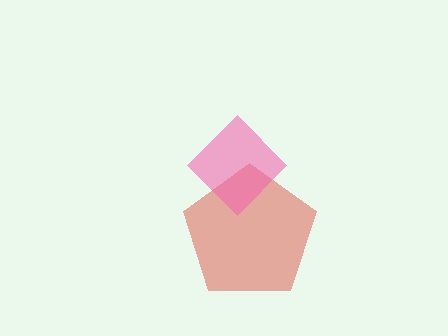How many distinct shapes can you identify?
There are 2 distinct shapes: a red pentagon, a pink diamond.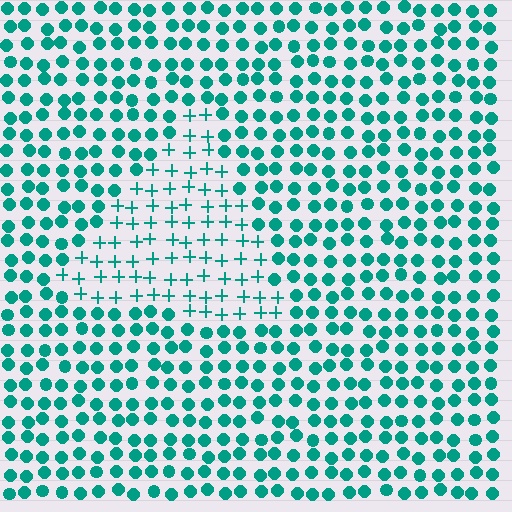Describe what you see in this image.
The image is filled with small teal elements arranged in a uniform grid. A triangle-shaped region contains plus signs, while the surrounding area contains circles. The boundary is defined purely by the change in element shape.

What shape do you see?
I see a triangle.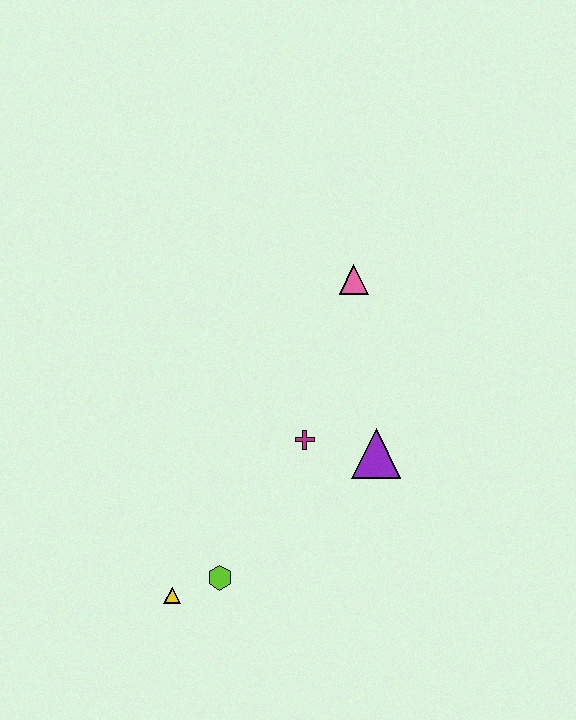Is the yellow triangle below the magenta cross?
Yes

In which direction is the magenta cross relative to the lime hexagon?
The magenta cross is above the lime hexagon.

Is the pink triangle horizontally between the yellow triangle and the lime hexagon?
No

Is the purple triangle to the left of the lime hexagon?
No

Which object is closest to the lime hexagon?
The yellow triangle is closest to the lime hexagon.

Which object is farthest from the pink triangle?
The yellow triangle is farthest from the pink triangle.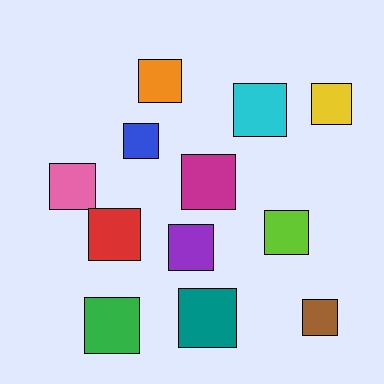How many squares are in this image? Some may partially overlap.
There are 12 squares.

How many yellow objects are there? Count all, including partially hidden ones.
There is 1 yellow object.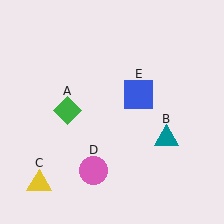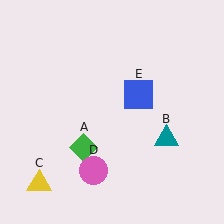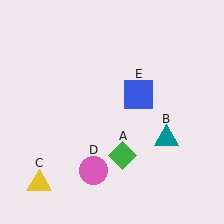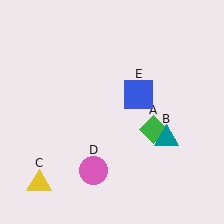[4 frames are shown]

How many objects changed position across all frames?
1 object changed position: green diamond (object A).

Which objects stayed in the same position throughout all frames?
Teal triangle (object B) and yellow triangle (object C) and pink circle (object D) and blue square (object E) remained stationary.